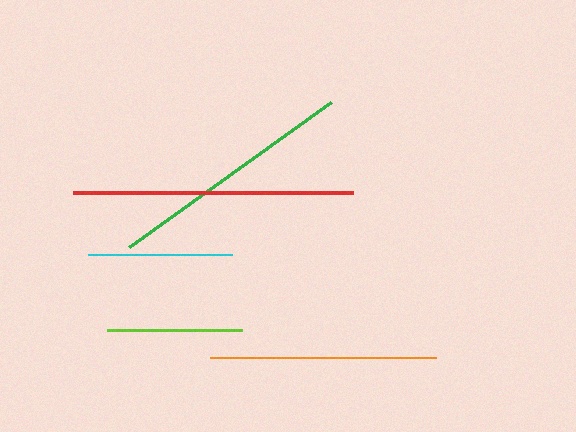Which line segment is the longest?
The red line is the longest at approximately 280 pixels.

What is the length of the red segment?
The red segment is approximately 280 pixels long.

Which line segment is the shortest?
The lime line is the shortest at approximately 135 pixels.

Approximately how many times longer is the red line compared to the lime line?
The red line is approximately 2.1 times the length of the lime line.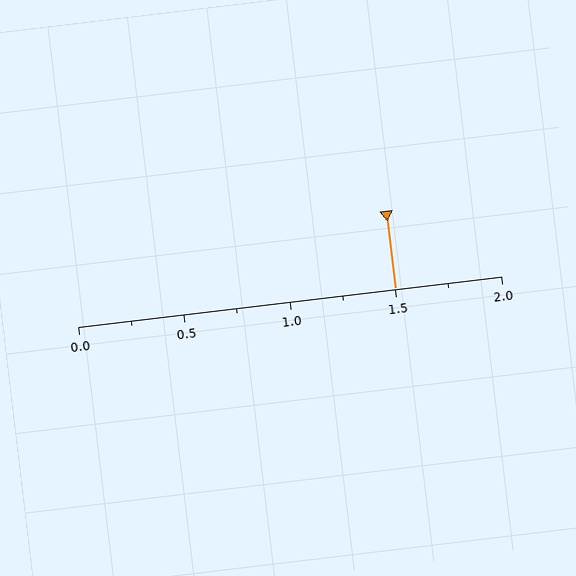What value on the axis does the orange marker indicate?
The marker indicates approximately 1.5.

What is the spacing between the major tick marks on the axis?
The major ticks are spaced 0.5 apart.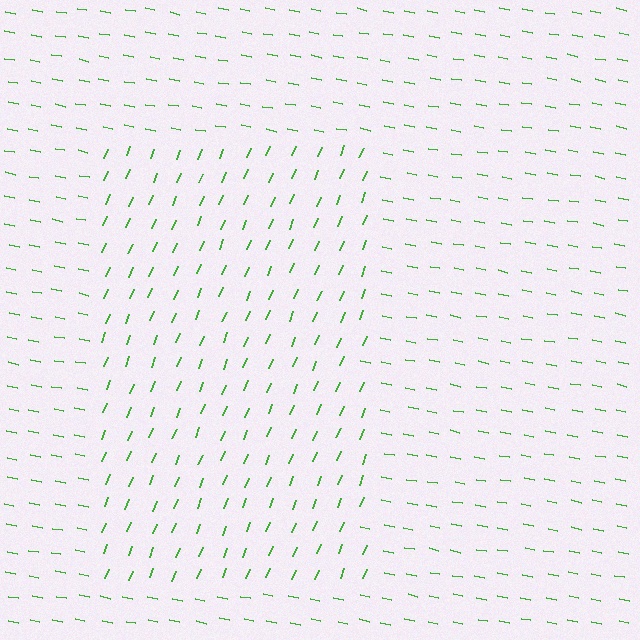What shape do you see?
I see a rectangle.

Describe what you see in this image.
The image is filled with small green line segments. A rectangle region in the image has lines oriented differently from the surrounding lines, creating a visible texture boundary.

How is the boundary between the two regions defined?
The boundary is defined purely by a change in line orientation (approximately 79 degrees difference). All lines are the same color and thickness.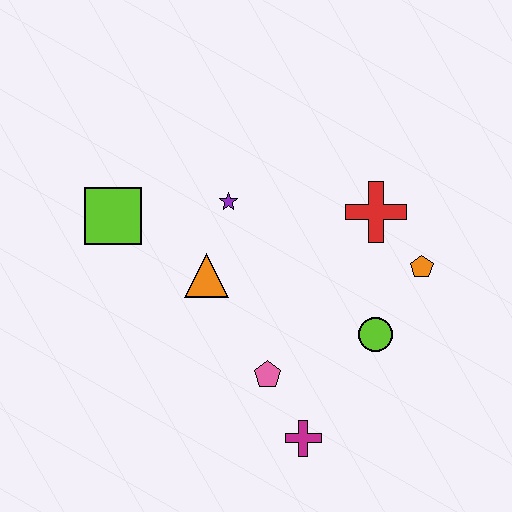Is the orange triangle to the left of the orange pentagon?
Yes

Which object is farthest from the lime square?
The orange pentagon is farthest from the lime square.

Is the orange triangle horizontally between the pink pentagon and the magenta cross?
No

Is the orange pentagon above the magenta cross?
Yes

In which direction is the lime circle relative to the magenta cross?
The lime circle is above the magenta cross.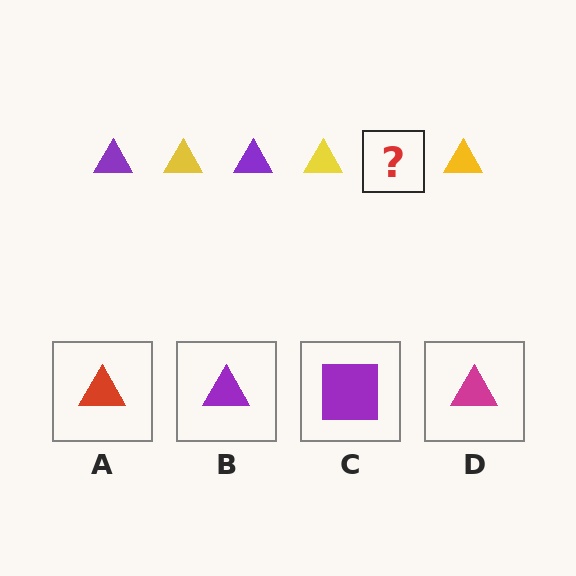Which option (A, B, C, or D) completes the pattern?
B.